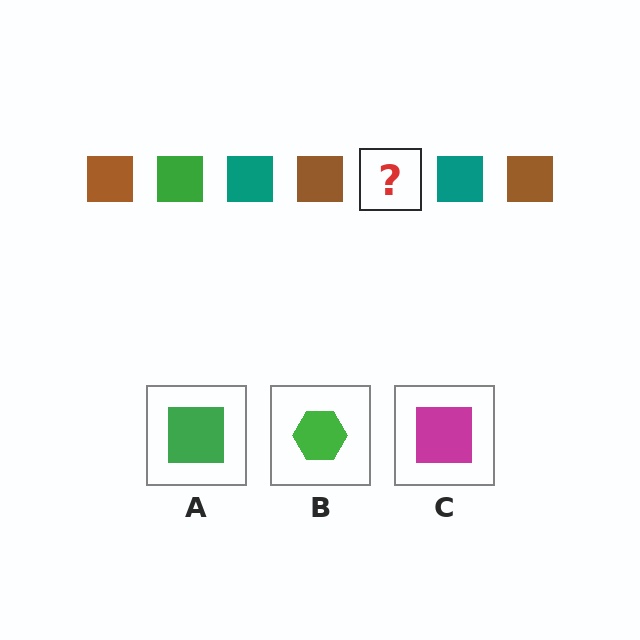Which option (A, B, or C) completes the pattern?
A.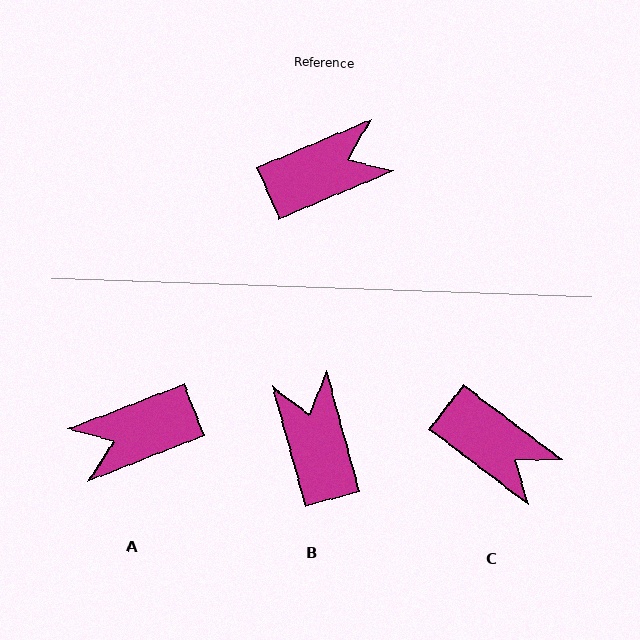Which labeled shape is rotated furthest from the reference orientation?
A, about 179 degrees away.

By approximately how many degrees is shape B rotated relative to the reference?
Approximately 83 degrees counter-clockwise.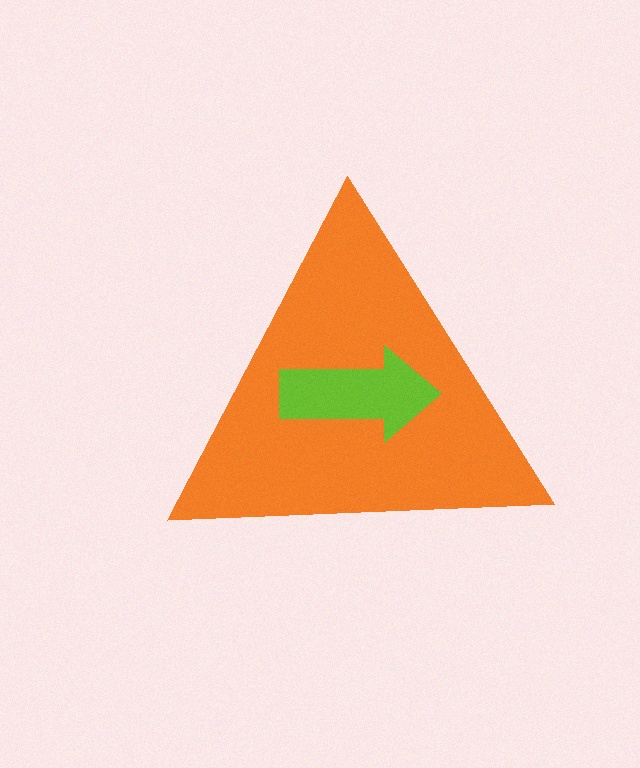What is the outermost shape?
The orange triangle.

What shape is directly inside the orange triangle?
The lime arrow.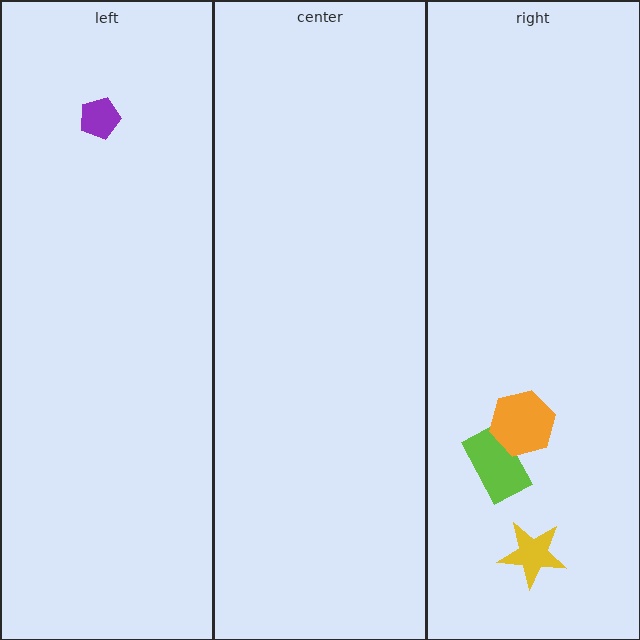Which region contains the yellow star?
The right region.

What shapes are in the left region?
The purple pentagon.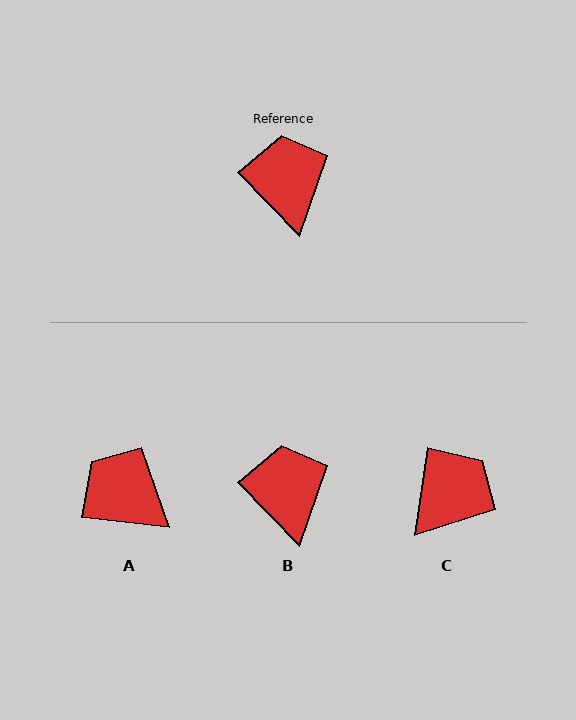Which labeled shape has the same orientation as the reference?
B.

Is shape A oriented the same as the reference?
No, it is off by about 39 degrees.